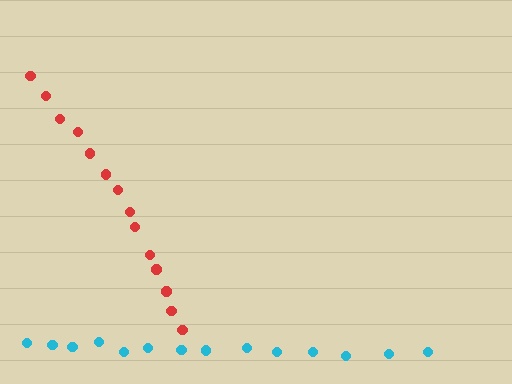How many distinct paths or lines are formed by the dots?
There are 2 distinct paths.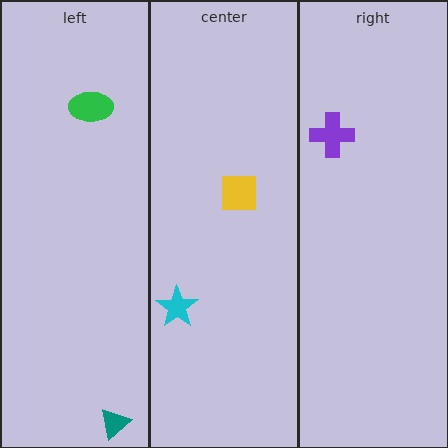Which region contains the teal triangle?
The left region.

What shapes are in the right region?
The purple cross.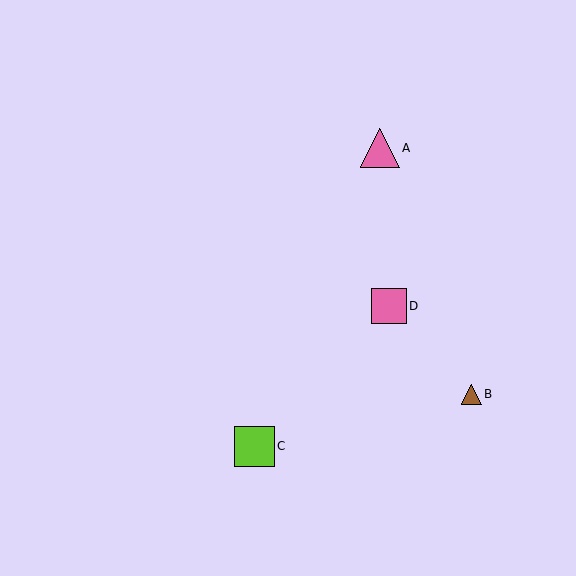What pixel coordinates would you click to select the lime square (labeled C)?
Click at (254, 446) to select the lime square C.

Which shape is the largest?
The lime square (labeled C) is the largest.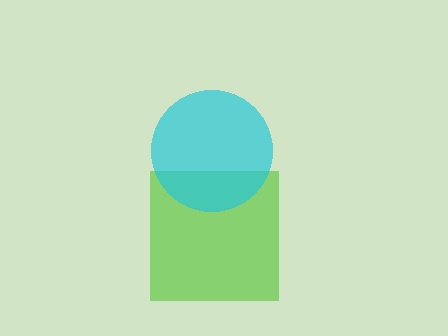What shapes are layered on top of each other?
The layered shapes are: a lime square, a cyan circle.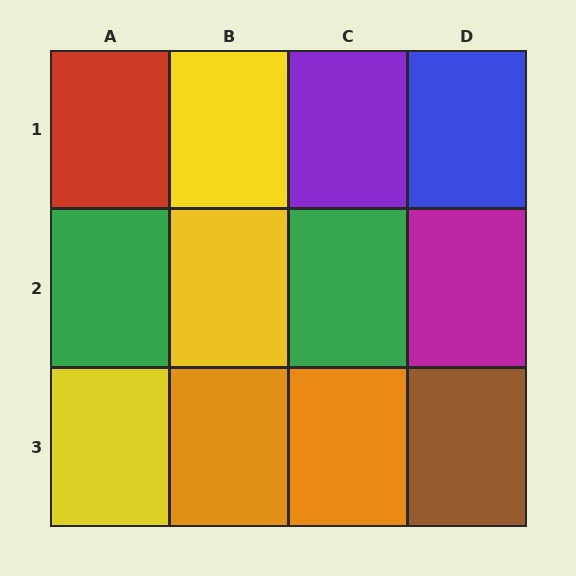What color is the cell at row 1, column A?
Red.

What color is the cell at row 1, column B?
Yellow.